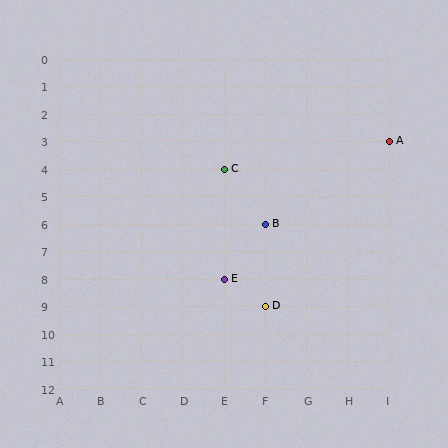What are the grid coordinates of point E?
Point E is at grid coordinates (E, 8).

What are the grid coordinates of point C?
Point C is at grid coordinates (E, 4).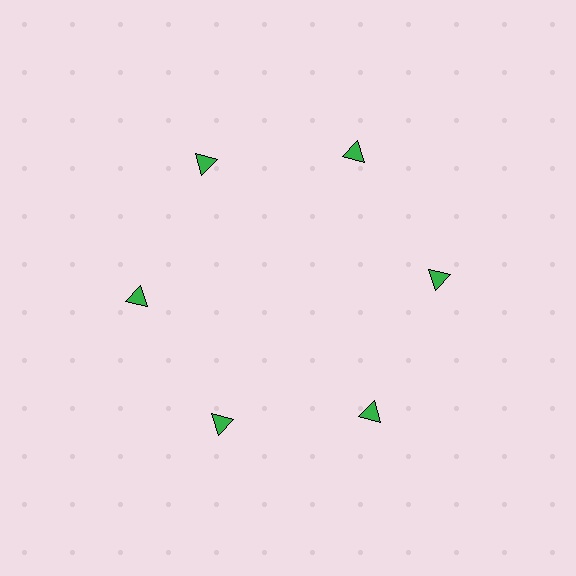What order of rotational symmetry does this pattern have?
This pattern has 6-fold rotational symmetry.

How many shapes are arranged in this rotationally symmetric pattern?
There are 6 shapes, arranged in 6 groups of 1.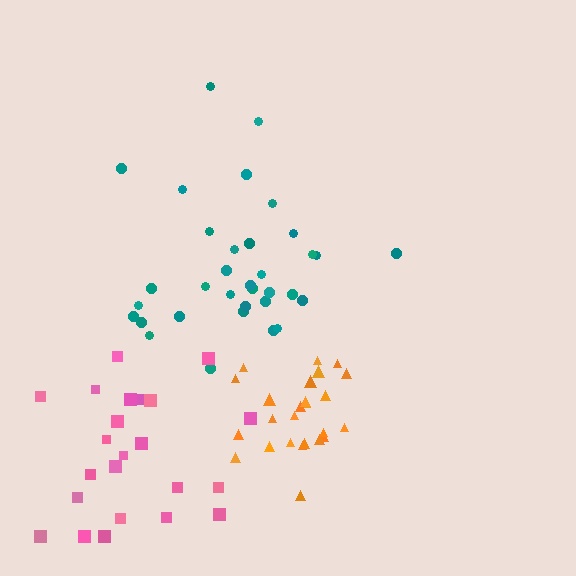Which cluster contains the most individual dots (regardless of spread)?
Teal (34).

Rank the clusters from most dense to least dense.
orange, teal, pink.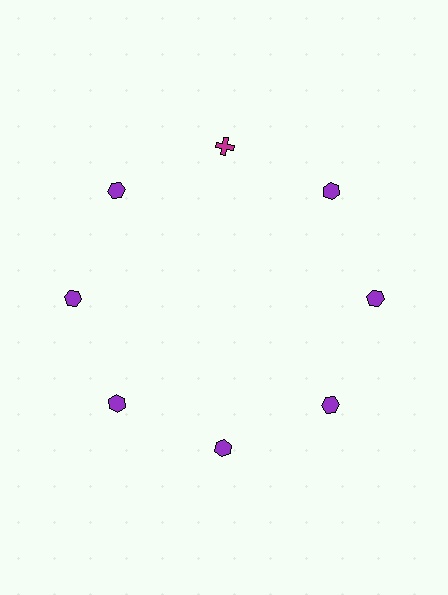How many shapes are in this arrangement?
There are 8 shapes arranged in a ring pattern.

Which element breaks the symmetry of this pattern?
The magenta cross at roughly the 12 o'clock position breaks the symmetry. All other shapes are purple hexagons.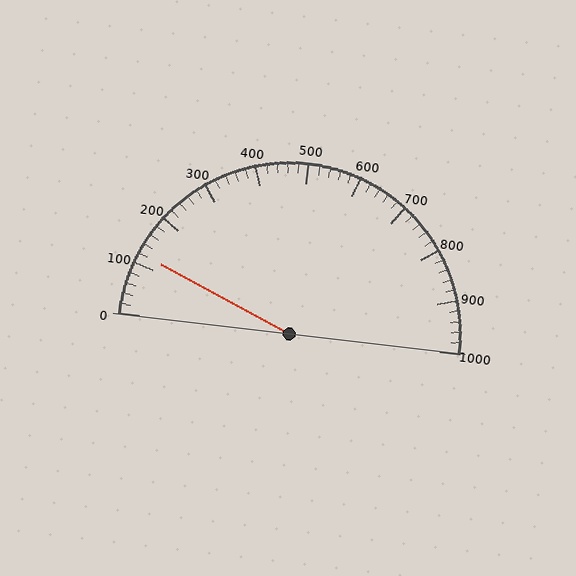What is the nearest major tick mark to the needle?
The nearest major tick mark is 100.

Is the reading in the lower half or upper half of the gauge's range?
The reading is in the lower half of the range (0 to 1000).